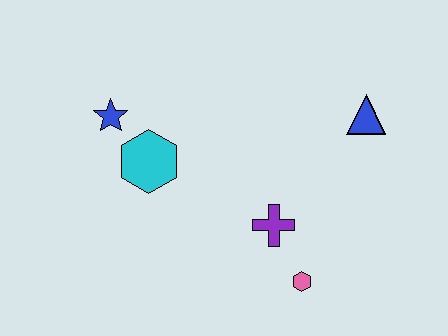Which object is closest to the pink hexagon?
The purple cross is closest to the pink hexagon.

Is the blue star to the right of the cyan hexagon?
No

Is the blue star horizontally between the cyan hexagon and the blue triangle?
No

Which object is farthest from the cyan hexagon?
The blue triangle is farthest from the cyan hexagon.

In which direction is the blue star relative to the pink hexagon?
The blue star is to the left of the pink hexagon.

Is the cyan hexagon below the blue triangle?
Yes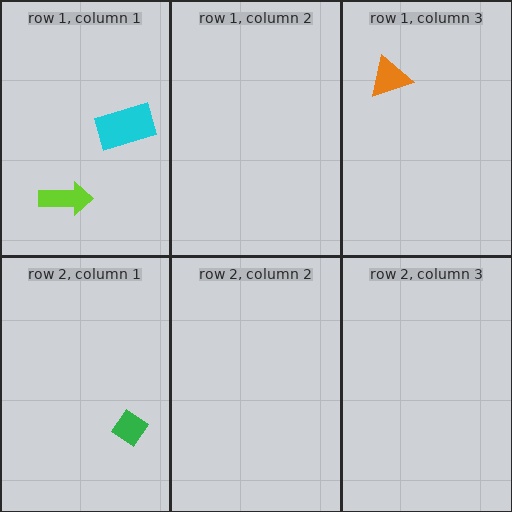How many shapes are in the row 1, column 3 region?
1.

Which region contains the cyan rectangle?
The row 1, column 1 region.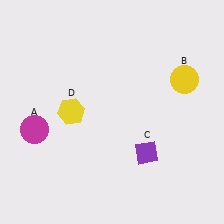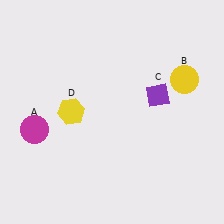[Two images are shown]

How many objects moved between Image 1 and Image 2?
1 object moved between the two images.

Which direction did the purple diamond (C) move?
The purple diamond (C) moved up.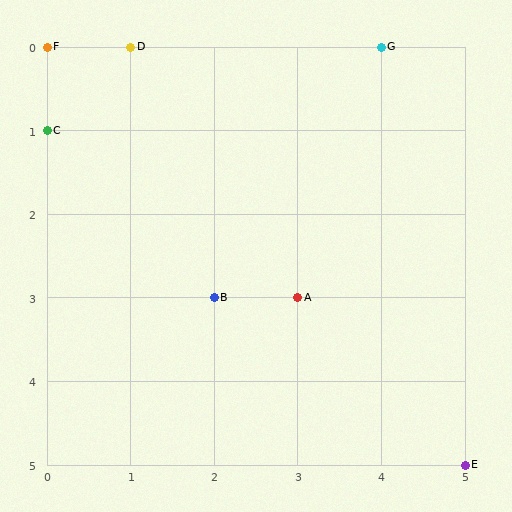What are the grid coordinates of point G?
Point G is at grid coordinates (4, 0).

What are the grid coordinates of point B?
Point B is at grid coordinates (2, 3).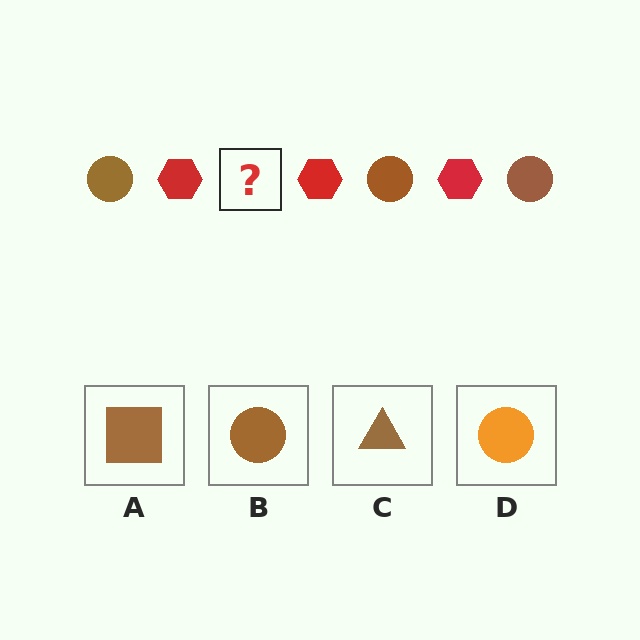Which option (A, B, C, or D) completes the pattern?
B.